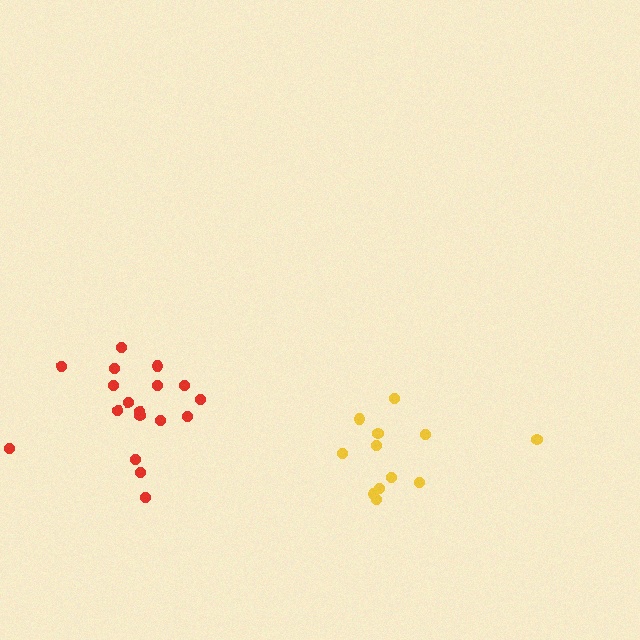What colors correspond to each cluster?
The clusters are colored: red, yellow.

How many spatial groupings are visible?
There are 2 spatial groupings.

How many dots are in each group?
Group 1: 18 dots, Group 2: 12 dots (30 total).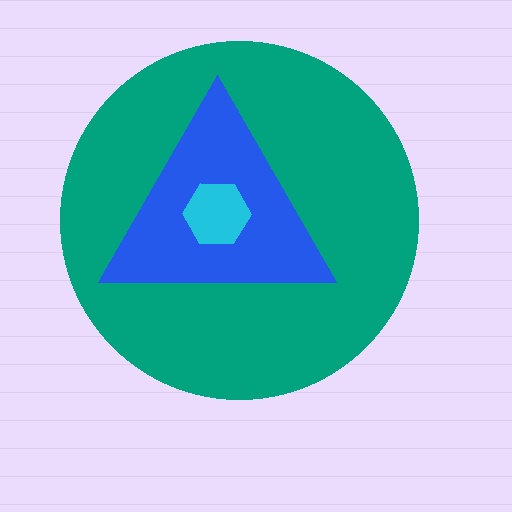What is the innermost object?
The cyan hexagon.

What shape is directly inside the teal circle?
The blue triangle.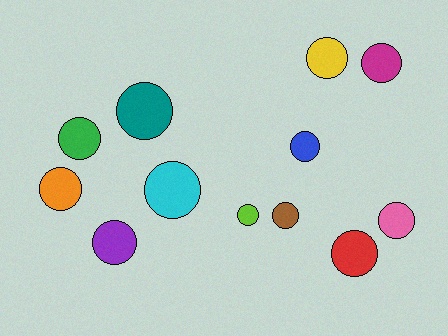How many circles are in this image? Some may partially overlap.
There are 12 circles.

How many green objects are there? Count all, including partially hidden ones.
There is 1 green object.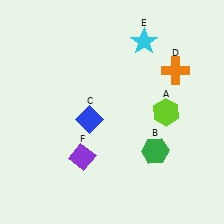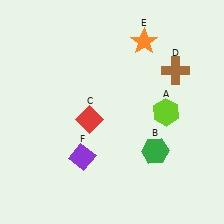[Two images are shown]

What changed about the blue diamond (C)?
In Image 1, C is blue. In Image 2, it changed to red.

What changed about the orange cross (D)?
In Image 1, D is orange. In Image 2, it changed to brown.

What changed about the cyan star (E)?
In Image 1, E is cyan. In Image 2, it changed to orange.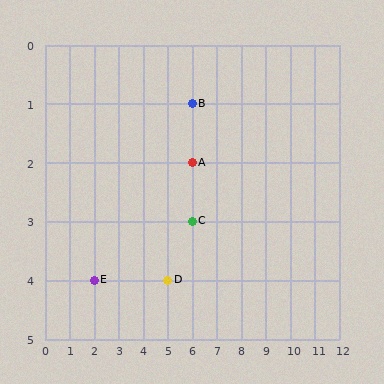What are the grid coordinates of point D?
Point D is at grid coordinates (5, 4).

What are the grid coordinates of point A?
Point A is at grid coordinates (6, 2).